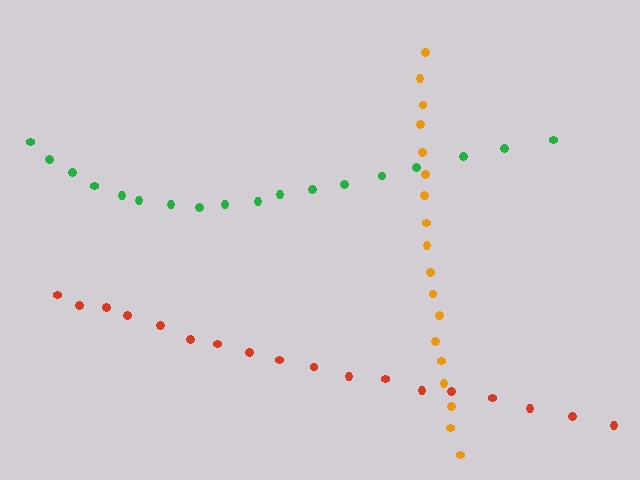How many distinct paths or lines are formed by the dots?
There are 3 distinct paths.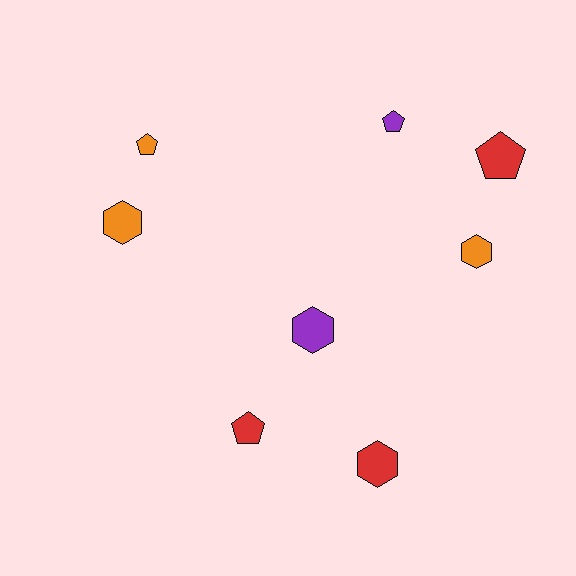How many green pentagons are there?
There are no green pentagons.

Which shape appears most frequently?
Pentagon, with 4 objects.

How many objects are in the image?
There are 8 objects.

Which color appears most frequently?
Red, with 3 objects.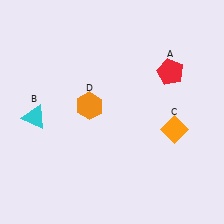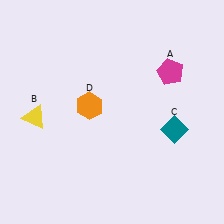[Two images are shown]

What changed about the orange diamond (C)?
In Image 1, C is orange. In Image 2, it changed to teal.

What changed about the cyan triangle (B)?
In Image 1, B is cyan. In Image 2, it changed to yellow.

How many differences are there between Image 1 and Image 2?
There are 3 differences between the two images.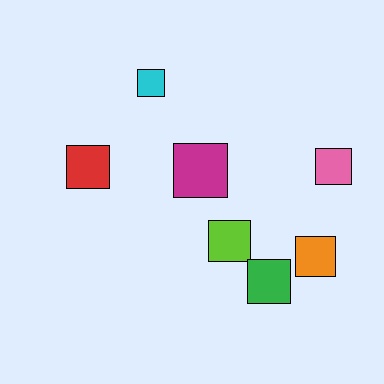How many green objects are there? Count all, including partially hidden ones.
There is 1 green object.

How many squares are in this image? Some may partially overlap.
There are 7 squares.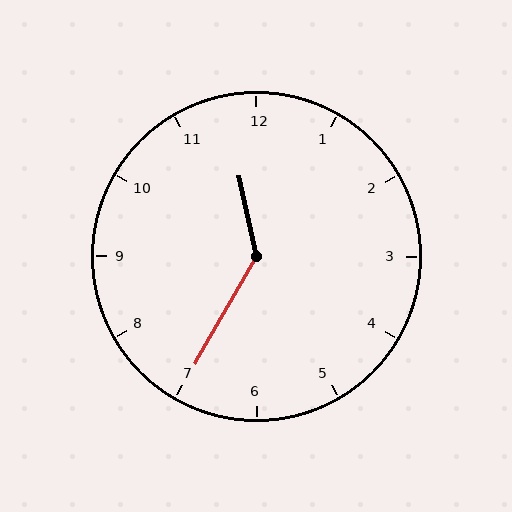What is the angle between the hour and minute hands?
Approximately 138 degrees.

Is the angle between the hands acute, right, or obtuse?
It is obtuse.